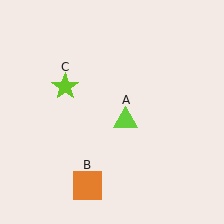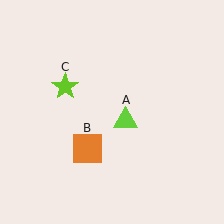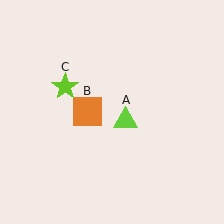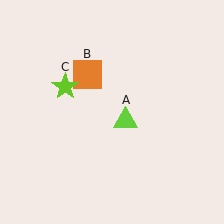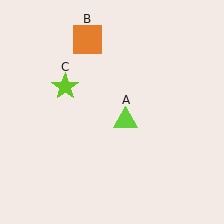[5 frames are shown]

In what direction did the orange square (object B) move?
The orange square (object B) moved up.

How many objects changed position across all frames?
1 object changed position: orange square (object B).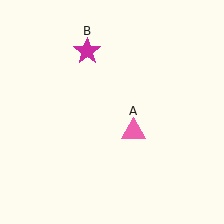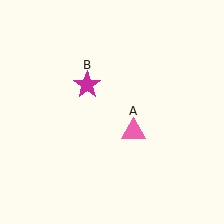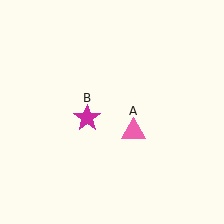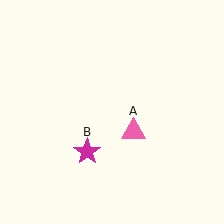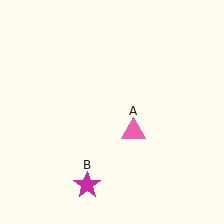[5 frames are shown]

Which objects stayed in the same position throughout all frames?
Pink triangle (object A) remained stationary.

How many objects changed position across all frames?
1 object changed position: magenta star (object B).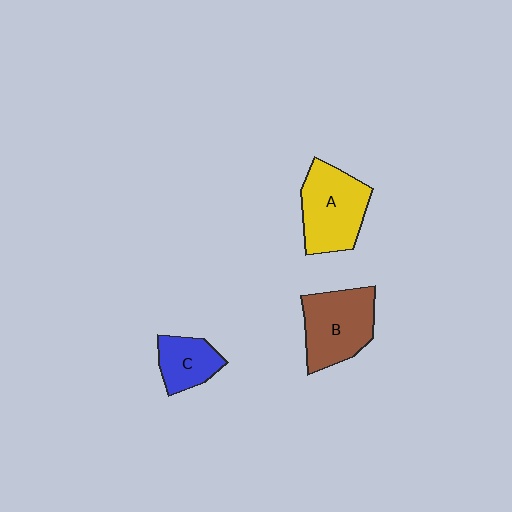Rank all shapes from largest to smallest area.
From largest to smallest: A (yellow), B (brown), C (blue).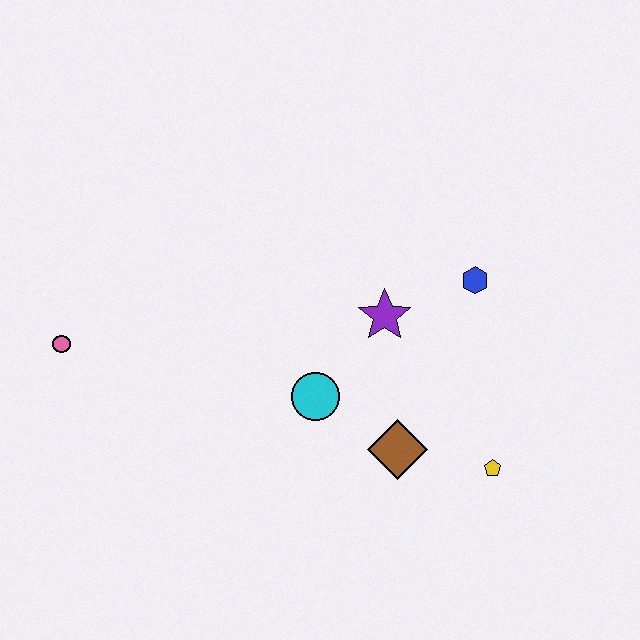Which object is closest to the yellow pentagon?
The brown diamond is closest to the yellow pentagon.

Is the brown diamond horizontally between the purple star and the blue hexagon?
Yes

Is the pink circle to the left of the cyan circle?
Yes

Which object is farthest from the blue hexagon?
The pink circle is farthest from the blue hexagon.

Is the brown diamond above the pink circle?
No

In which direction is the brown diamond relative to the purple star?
The brown diamond is below the purple star.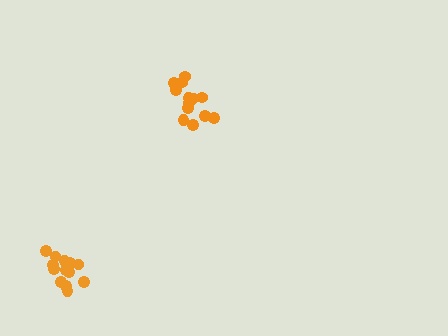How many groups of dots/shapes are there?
There are 2 groups.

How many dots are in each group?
Group 1: 13 dots, Group 2: 14 dots (27 total).